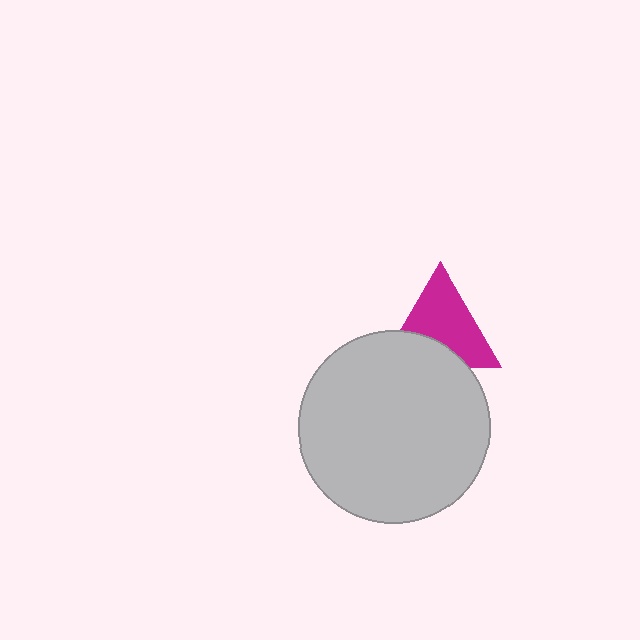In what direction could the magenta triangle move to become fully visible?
The magenta triangle could move up. That would shift it out from behind the light gray circle entirely.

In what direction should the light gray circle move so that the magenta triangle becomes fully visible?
The light gray circle should move down. That is the shortest direction to clear the overlap and leave the magenta triangle fully visible.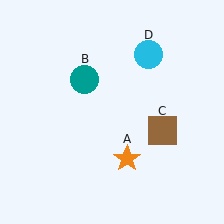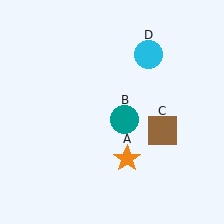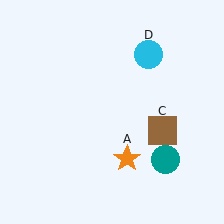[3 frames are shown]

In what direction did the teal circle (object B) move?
The teal circle (object B) moved down and to the right.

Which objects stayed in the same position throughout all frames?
Orange star (object A) and brown square (object C) and cyan circle (object D) remained stationary.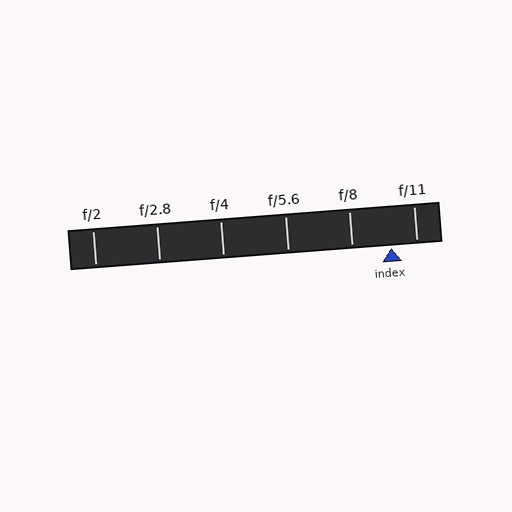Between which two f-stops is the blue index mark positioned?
The index mark is between f/8 and f/11.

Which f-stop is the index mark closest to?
The index mark is closest to f/11.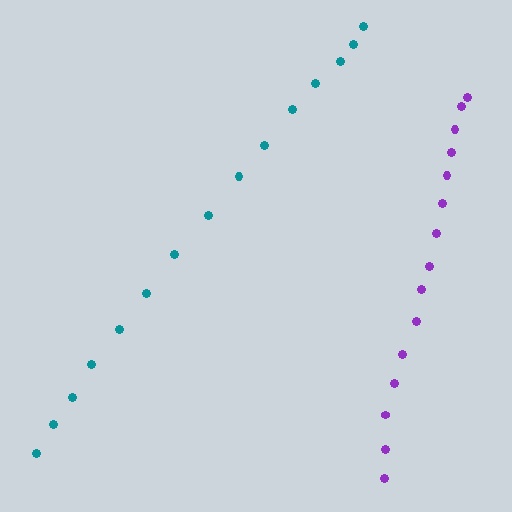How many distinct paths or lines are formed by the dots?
There are 2 distinct paths.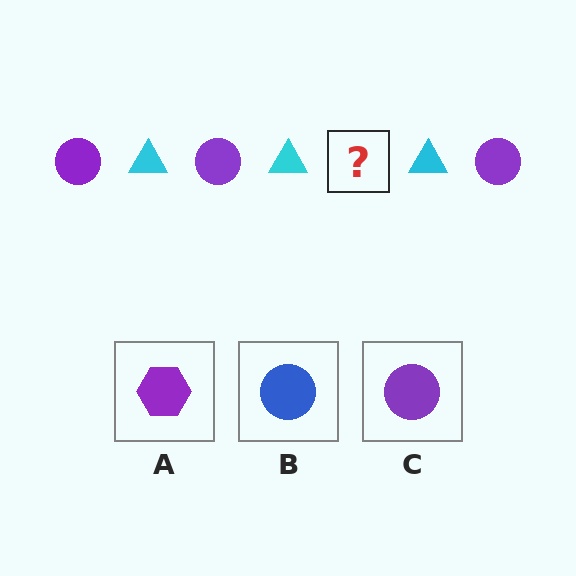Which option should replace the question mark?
Option C.